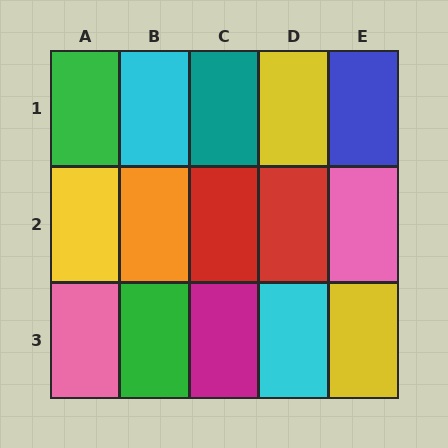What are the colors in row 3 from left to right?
Pink, green, magenta, cyan, yellow.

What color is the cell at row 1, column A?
Green.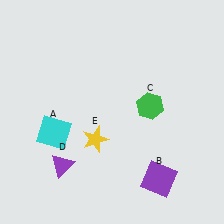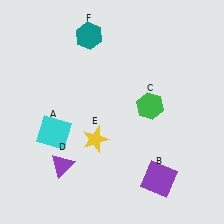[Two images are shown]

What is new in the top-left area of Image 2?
A teal hexagon (F) was added in the top-left area of Image 2.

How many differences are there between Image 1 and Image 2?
There is 1 difference between the two images.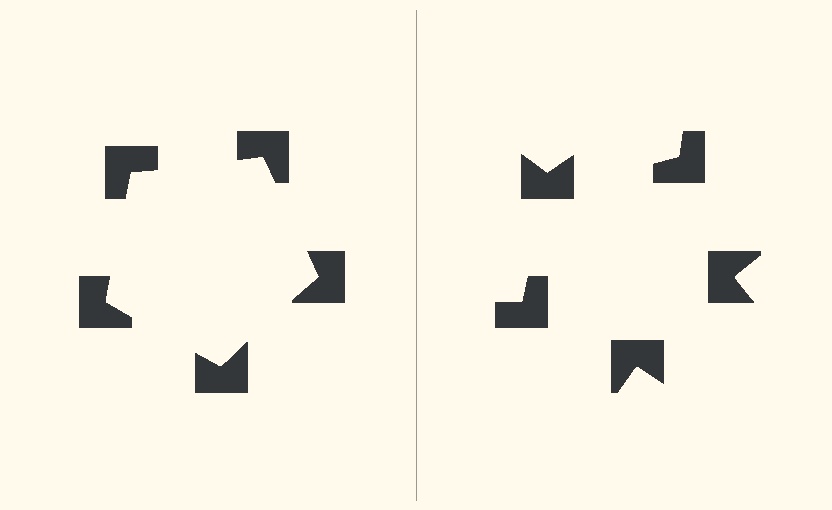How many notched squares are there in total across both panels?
10 — 5 on each side.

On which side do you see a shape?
An illusory pentagon appears on the left side. On the right side the wedge cuts are rotated, so no coherent shape forms.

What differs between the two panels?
The notched squares are positioned identically on both sides; only the wedge orientations differ. On the left they align to a pentagon; on the right they are misaligned.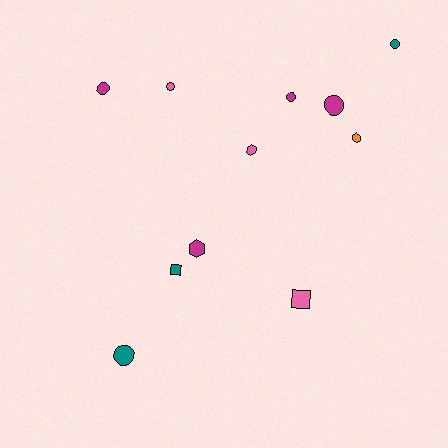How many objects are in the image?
There are 11 objects.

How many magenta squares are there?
There are no magenta squares.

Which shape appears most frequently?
Circle, with 6 objects.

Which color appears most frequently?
Magenta, with 4 objects.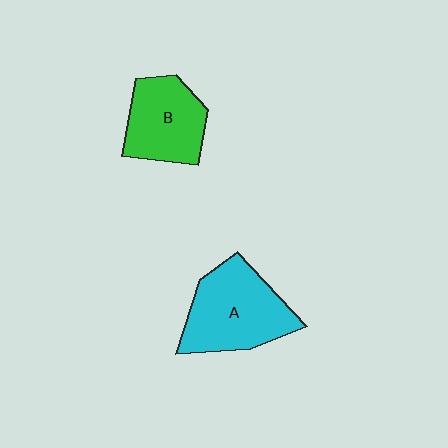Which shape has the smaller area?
Shape B (green).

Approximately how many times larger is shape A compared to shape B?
Approximately 1.3 times.